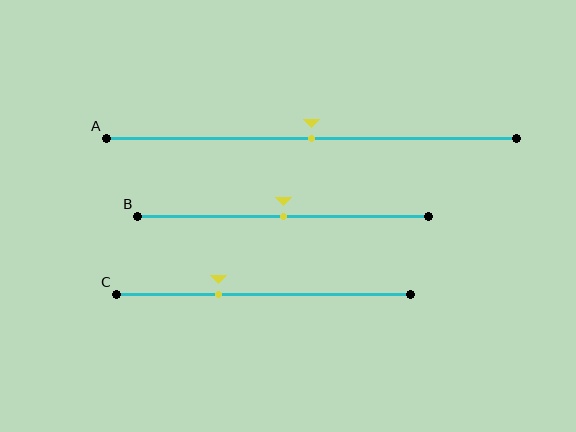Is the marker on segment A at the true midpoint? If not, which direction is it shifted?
Yes, the marker on segment A is at the true midpoint.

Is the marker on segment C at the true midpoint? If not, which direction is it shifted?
No, the marker on segment C is shifted to the left by about 15% of the segment length.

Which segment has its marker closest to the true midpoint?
Segment A has its marker closest to the true midpoint.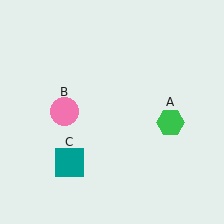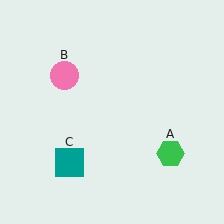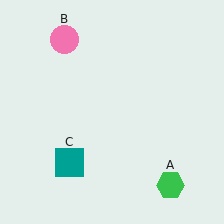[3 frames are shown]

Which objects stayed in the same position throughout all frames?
Teal square (object C) remained stationary.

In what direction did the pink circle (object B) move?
The pink circle (object B) moved up.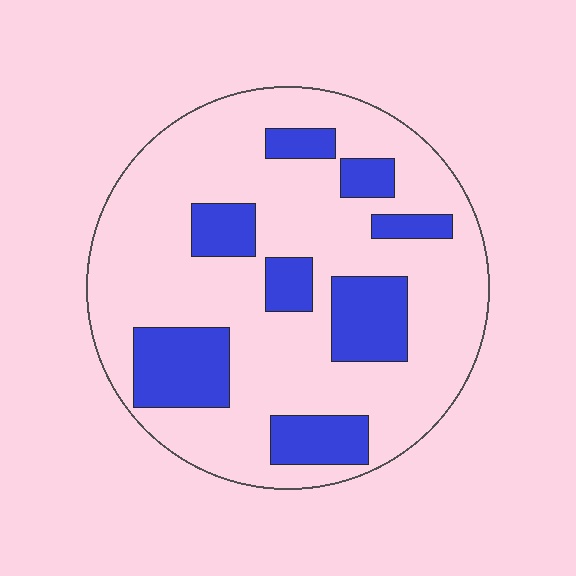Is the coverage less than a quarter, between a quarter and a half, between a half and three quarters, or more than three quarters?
Less than a quarter.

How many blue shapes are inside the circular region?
8.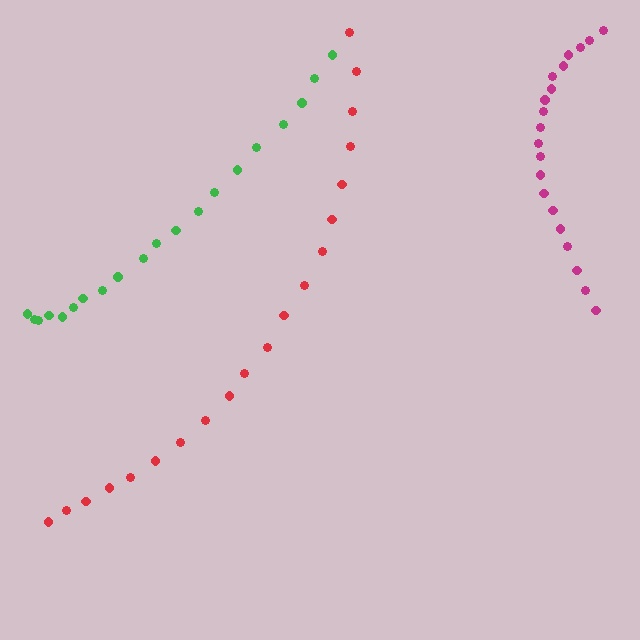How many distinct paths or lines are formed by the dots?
There are 3 distinct paths.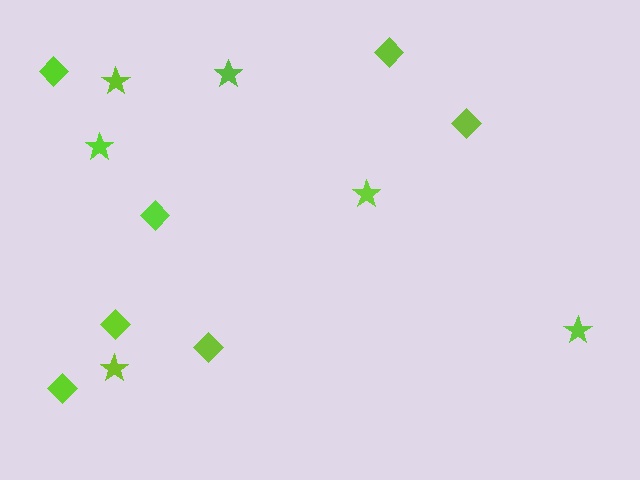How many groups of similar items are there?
There are 2 groups: one group of stars (6) and one group of diamonds (7).